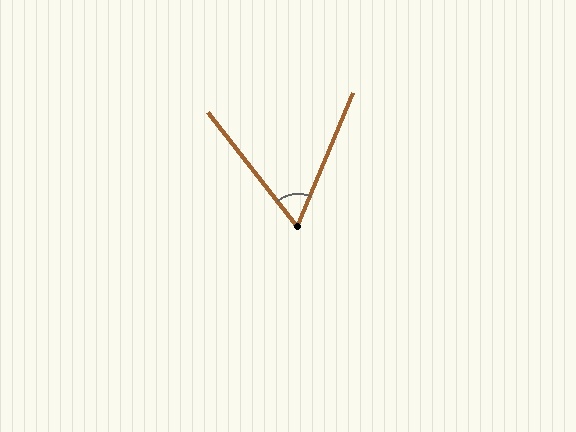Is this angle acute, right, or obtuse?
It is acute.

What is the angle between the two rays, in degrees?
Approximately 60 degrees.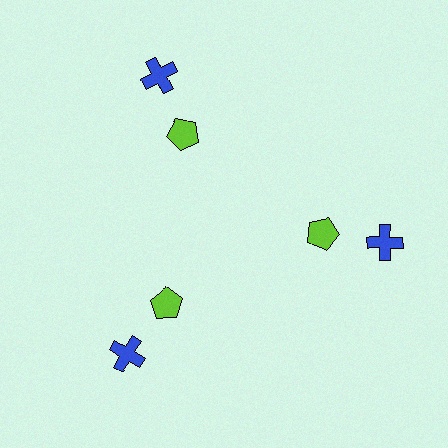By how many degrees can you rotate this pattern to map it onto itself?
The pattern maps onto itself every 120 degrees of rotation.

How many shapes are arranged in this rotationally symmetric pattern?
There are 6 shapes, arranged in 3 groups of 2.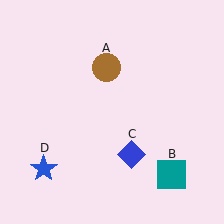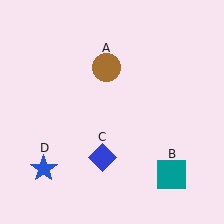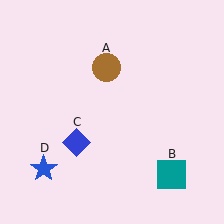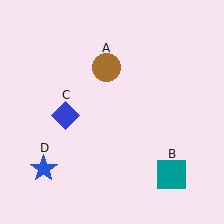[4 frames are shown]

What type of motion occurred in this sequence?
The blue diamond (object C) rotated clockwise around the center of the scene.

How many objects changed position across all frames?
1 object changed position: blue diamond (object C).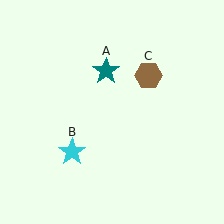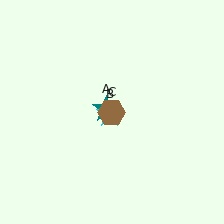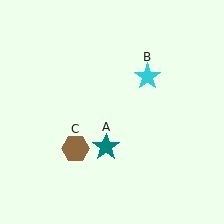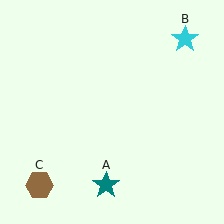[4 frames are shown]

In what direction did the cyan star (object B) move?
The cyan star (object B) moved up and to the right.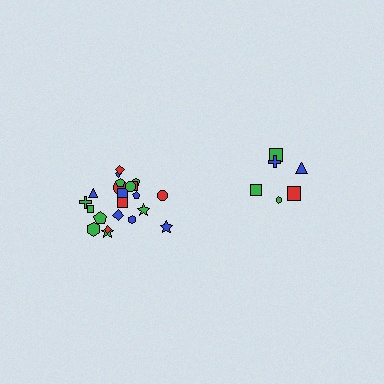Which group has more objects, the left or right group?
The left group.